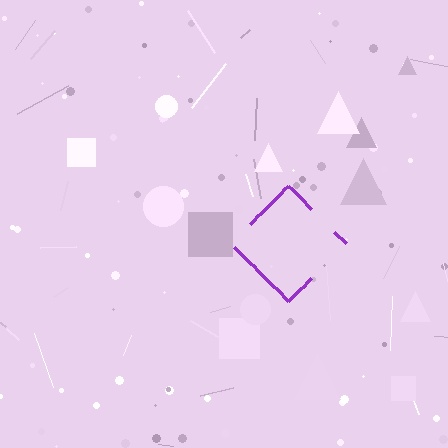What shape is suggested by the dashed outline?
The dashed outline suggests a diamond.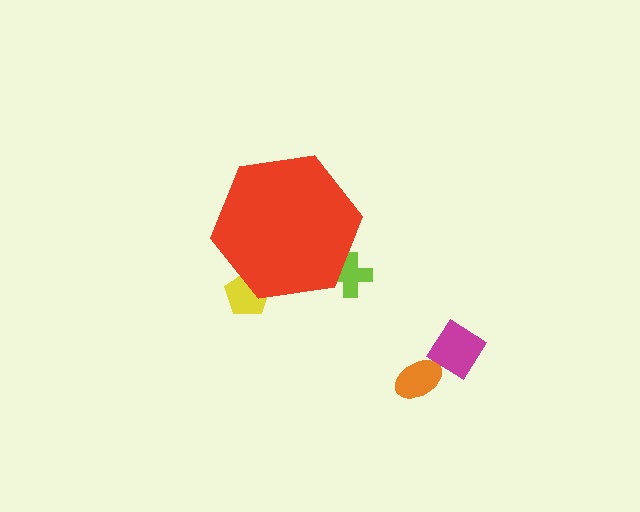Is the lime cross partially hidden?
Yes, the lime cross is partially hidden behind the red hexagon.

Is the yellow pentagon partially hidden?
Yes, the yellow pentagon is partially hidden behind the red hexagon.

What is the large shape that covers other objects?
A red hexagon.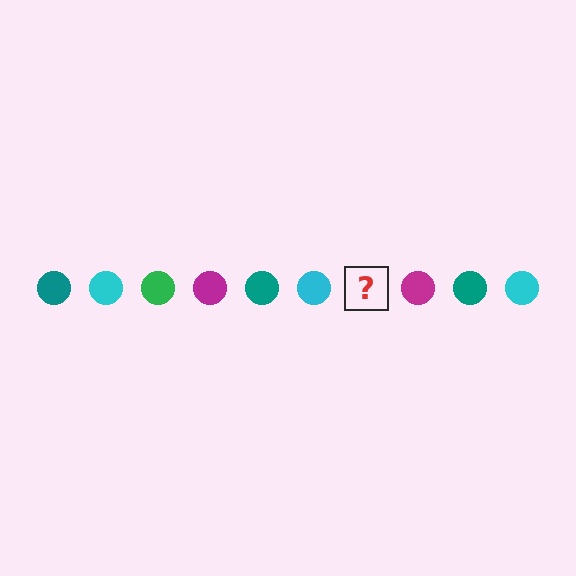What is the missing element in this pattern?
The missing element is a green circle.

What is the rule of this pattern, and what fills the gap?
The rule is that the pattern cycles through teal, cyan, green, magenta circles. The gap should be filled with a green circle.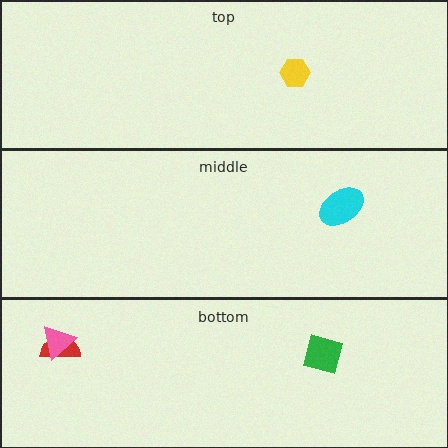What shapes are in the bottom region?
The red semicircle, the green diamond, the pink triangle.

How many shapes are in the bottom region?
3.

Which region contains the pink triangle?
The bottom region.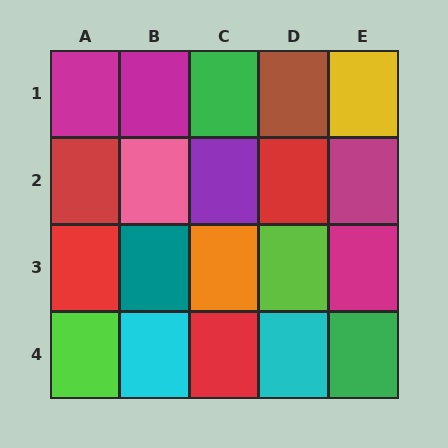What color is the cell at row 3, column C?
Orange.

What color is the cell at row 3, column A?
Red.